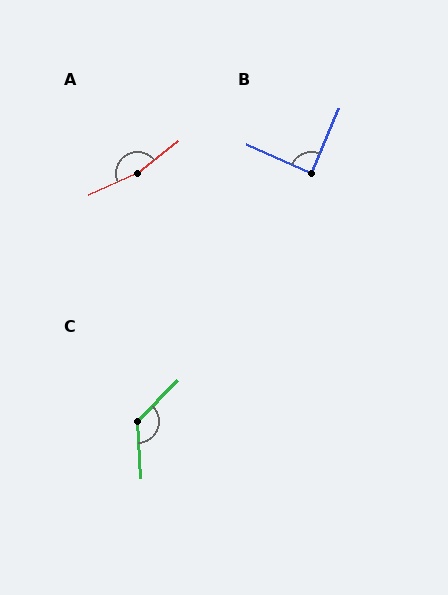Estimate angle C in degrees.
Approximately 131 degrees.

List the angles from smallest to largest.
B (88°), C (131°), A (165°).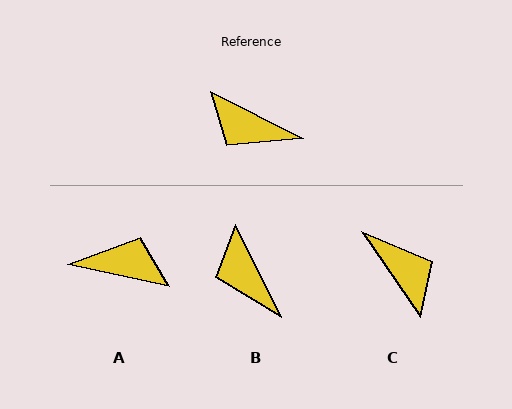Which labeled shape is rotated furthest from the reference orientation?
A, about 165 degrees away.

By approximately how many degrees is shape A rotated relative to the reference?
Approximately 165 degrees clockwise.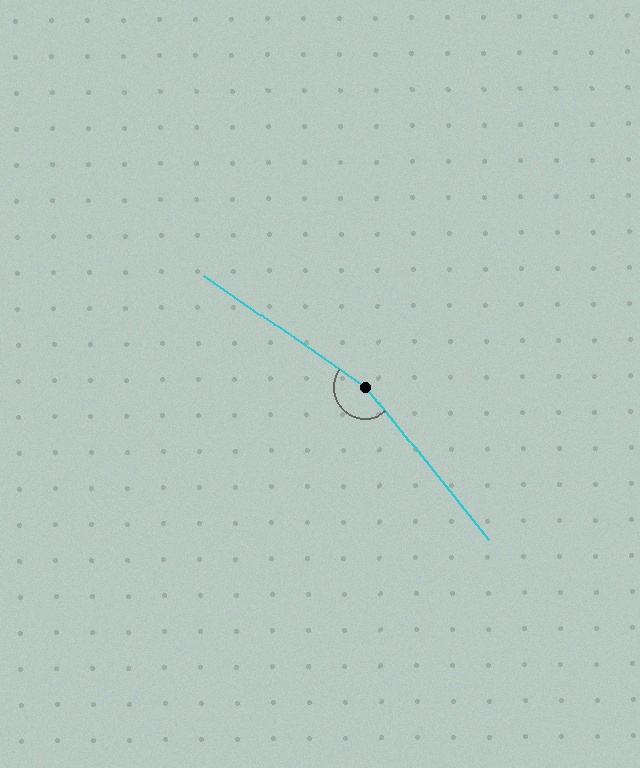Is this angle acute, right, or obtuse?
It is obtuse.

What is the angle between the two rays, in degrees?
Approximately 163 degrees.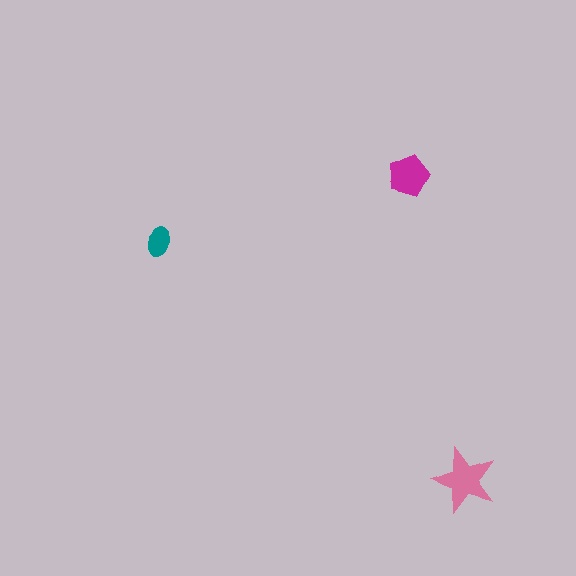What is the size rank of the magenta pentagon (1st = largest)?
2nd.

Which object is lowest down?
The pink star is bottommost.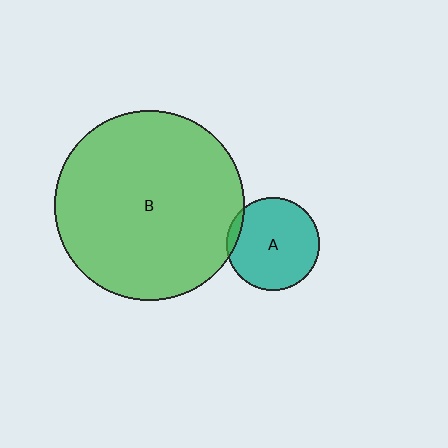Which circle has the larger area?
Circle B (green).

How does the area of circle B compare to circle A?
Approximately 4.2 times.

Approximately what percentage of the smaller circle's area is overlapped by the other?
Approximately 5%.